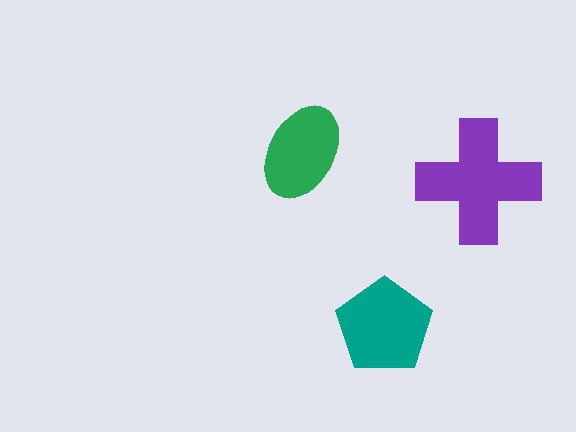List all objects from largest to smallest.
The purple cross, the teal pentagon, the green ellipse.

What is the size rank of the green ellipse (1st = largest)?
3rd.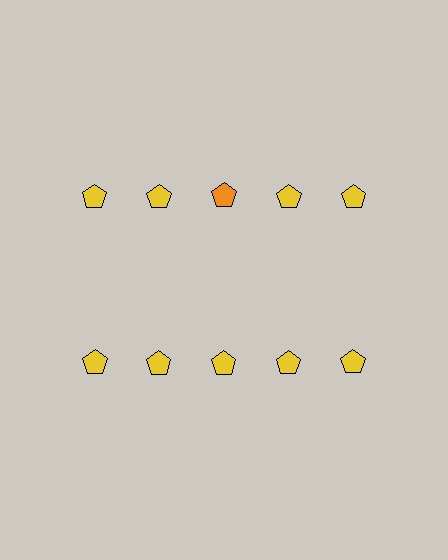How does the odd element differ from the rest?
It has a different color: orange instead of yellow.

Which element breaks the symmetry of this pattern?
The orange pentagon in the top row, center column breaks the symmetry. All other shapes are yellow pentagons.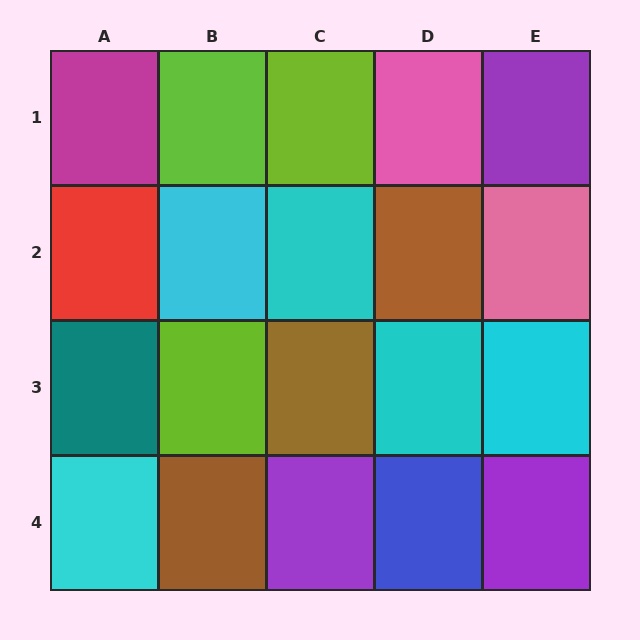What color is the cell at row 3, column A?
Teal.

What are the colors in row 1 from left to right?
Magenta, lime, lime, pink, purple.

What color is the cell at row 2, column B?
Cyan.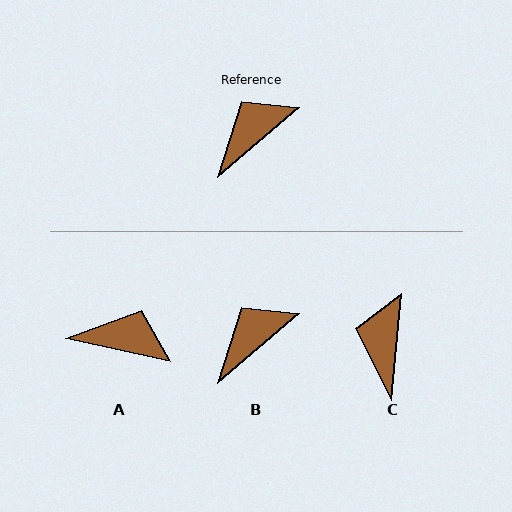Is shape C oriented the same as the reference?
No, it is off by about 44 degrees.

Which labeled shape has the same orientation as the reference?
B.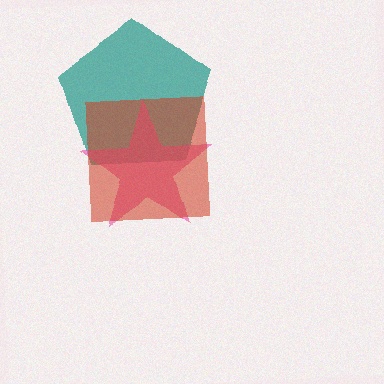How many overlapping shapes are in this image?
There are 3 overlapping shapes in the image.